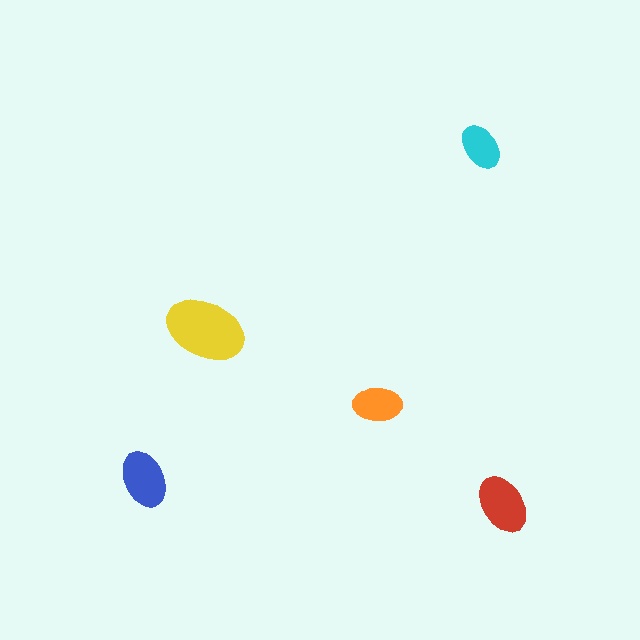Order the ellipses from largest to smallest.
the yellow one, the red one, the blue one, the orange one, the cyan one.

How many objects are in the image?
There are 5 objects in the image.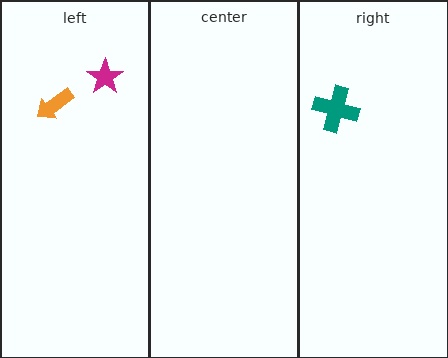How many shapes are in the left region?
2.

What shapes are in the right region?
The teal cross.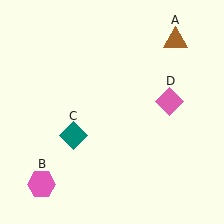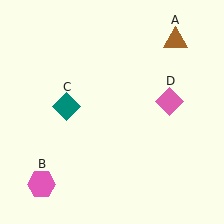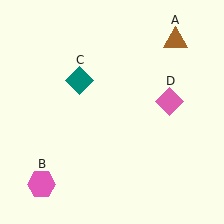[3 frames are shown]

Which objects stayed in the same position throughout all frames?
Brown triangle (object A) and pink hexagon (object B) and pink diamond (object D) remained stationary.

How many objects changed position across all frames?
1 object changed position: teal diamond (object C).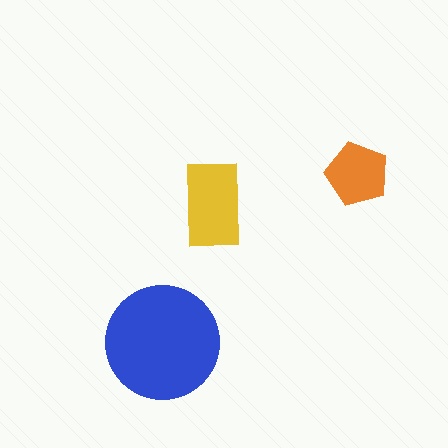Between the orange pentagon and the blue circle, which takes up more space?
The blue circle.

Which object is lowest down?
The blue circle is bottommost.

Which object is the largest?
The blue circle.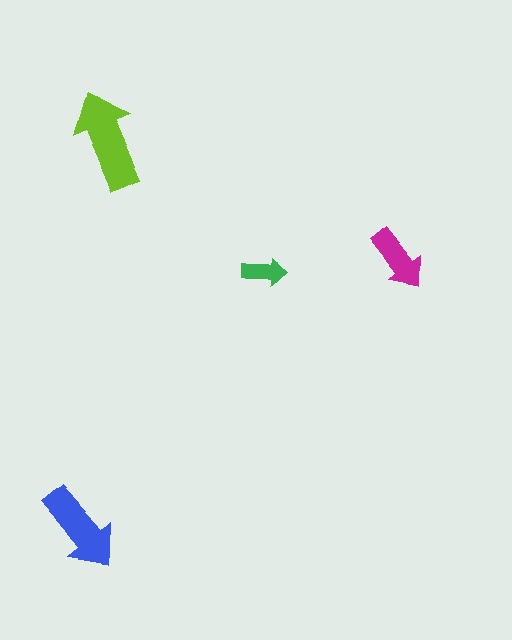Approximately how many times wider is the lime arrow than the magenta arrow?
About 1.5 times wider.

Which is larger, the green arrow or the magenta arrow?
The magenta one.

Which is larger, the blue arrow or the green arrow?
The blue one.